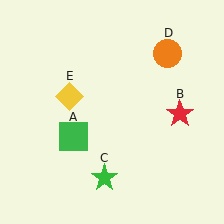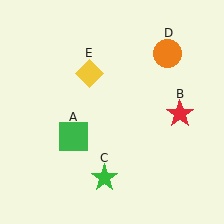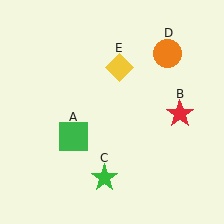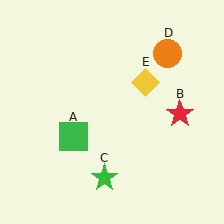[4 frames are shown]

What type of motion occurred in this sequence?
The yellow diamond (object E) rotated clockwise around the center of the scene.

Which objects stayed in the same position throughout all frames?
Green square (object A) and red star (object B) and green star (object C) and orange circle (object D) remained stationary.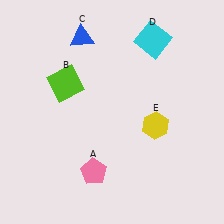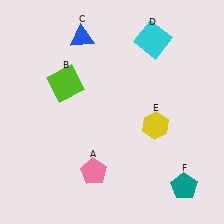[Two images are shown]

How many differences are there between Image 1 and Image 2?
There is 1 difference between the two images.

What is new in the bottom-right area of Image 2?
A teal pentagon (F) was added in the bottom-right area of Image 2.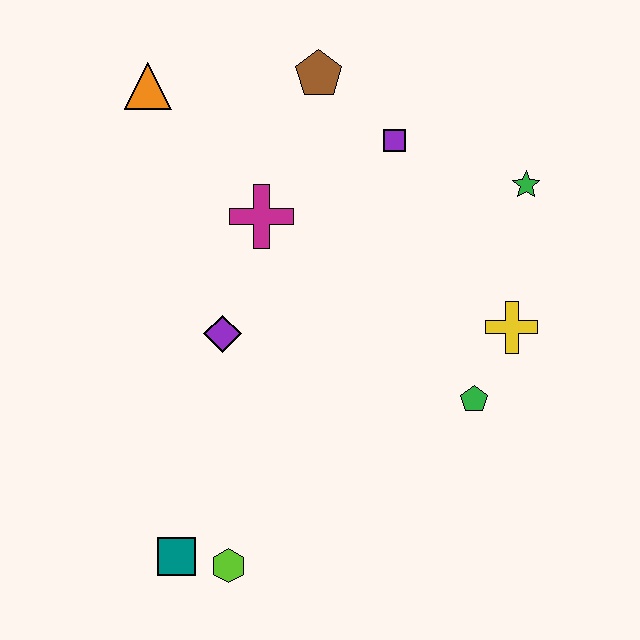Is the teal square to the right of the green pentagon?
No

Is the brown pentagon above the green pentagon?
Yes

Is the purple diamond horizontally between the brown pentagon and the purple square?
No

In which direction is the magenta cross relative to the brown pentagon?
The magenta cross is below the brown pentagon.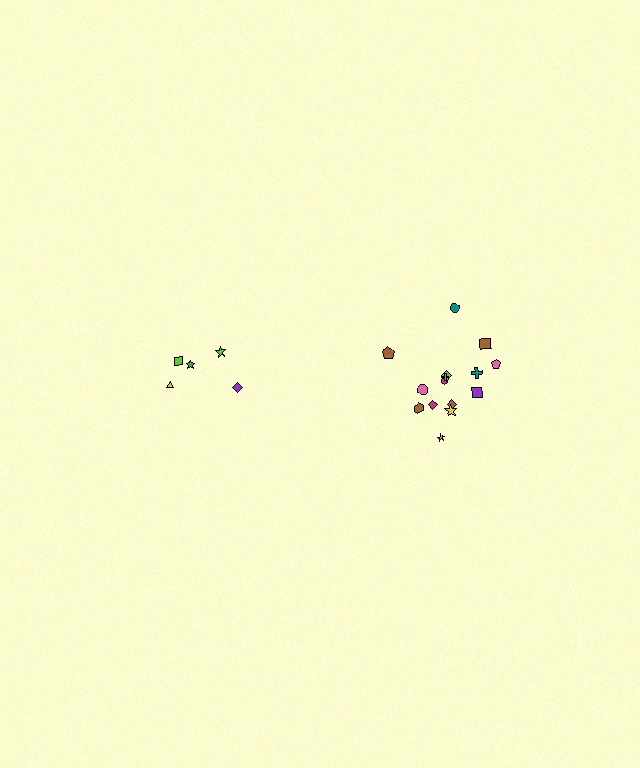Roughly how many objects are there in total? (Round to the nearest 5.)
Roughly 20 objects in total.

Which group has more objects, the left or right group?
The right group.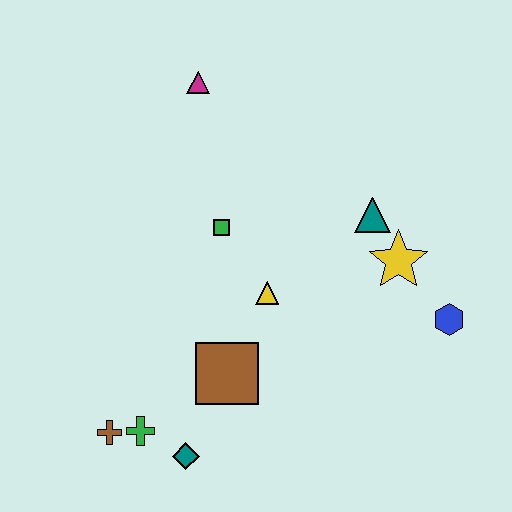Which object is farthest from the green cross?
The magenta triangle is farthest from the green cross.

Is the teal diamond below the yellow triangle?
Yes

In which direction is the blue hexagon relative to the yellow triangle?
The blue hexagon is to the right of the yellow triangle.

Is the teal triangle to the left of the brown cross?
No